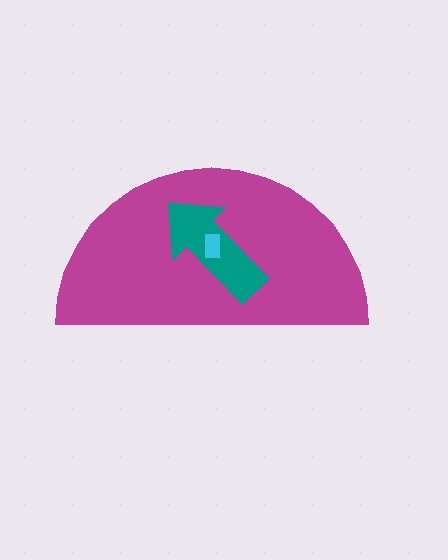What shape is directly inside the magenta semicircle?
The teal arrow.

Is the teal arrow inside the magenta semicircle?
Yes.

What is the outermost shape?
The magenta semicircle.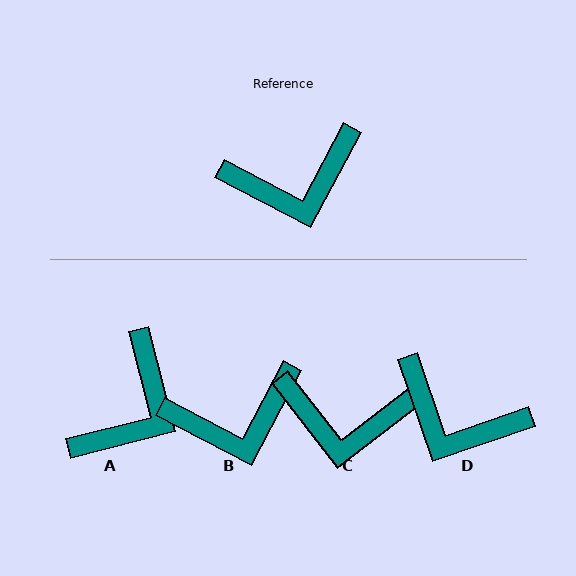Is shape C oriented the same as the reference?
No, it is off by about 24 degrees.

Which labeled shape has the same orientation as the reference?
B.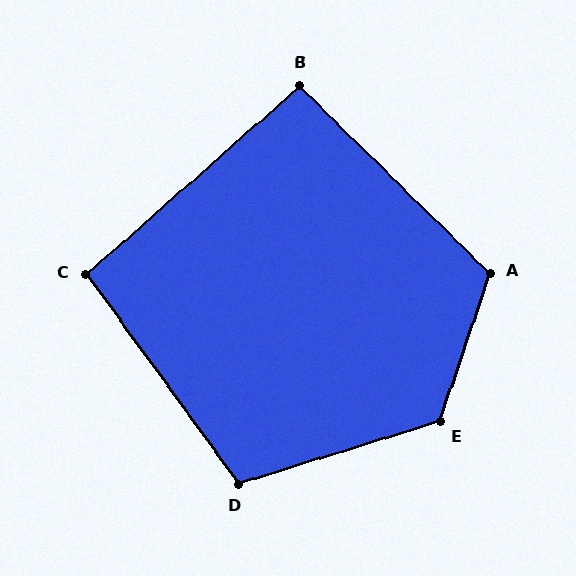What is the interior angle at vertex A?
Approximately 116 degrees (obtuse).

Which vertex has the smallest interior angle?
B, at approximately 94 degrees.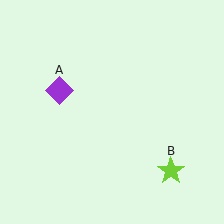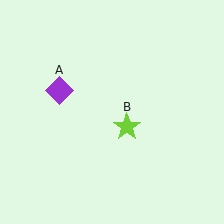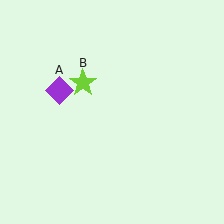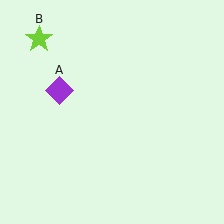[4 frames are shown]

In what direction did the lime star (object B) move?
The lime star (object B) moved up and to the left.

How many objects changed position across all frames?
1 object changed position: lime star (object B).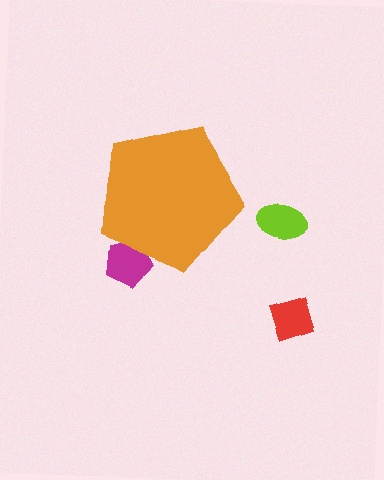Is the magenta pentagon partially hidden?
Yes, the magenta pentagon is partially hidden behind the orange pentagon.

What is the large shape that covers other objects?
An orange pentagon.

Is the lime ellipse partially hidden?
No, the lime ellipse is fully visible.